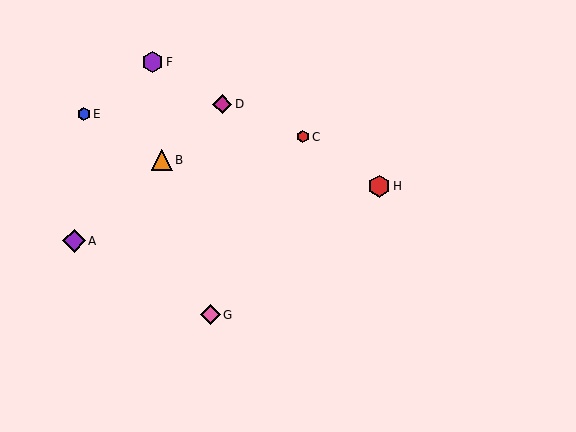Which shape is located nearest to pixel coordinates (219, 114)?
The magenta diamond (labeled D) at (222, 104) is nearest to that location.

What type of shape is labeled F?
Shape F is a purple hexagon.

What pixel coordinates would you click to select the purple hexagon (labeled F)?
Click at (152, 62) to select the purple hexagon F.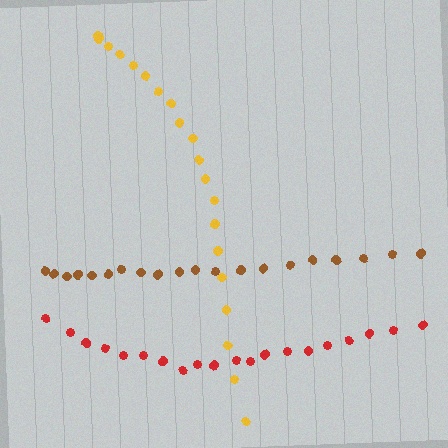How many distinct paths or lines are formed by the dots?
There are 3 distinct paths.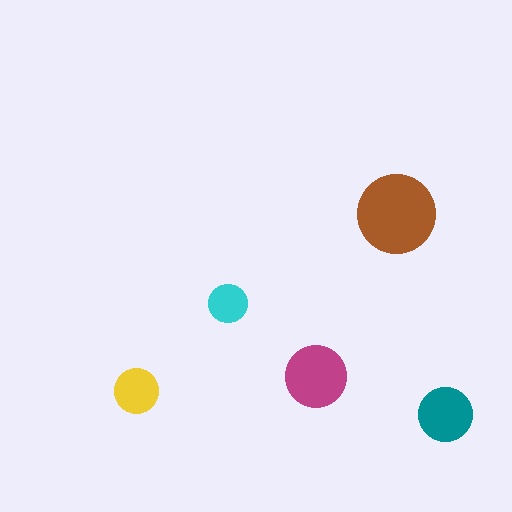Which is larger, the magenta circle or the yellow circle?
The magenta one.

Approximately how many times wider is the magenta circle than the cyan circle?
About 1.5 times wider.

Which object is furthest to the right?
The teal circle is rightmost.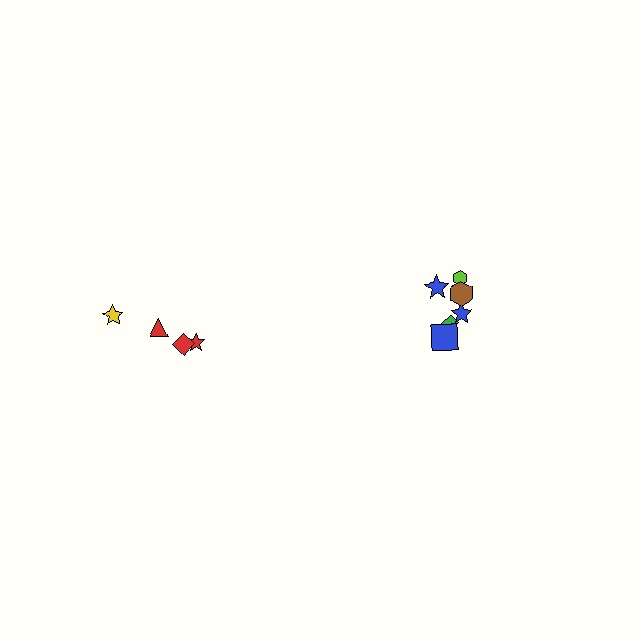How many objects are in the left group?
There are 4 objects.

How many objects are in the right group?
There are 6 objects.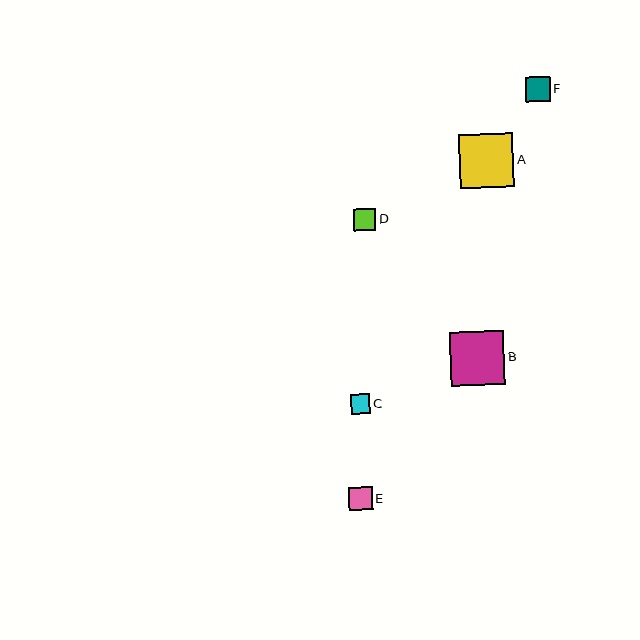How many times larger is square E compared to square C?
Square E is approximately 1.2 times the size of square C.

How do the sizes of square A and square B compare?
Square A and square B are approximately the same size.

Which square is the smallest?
Square C is the smallest with a size of approximately 20 pixels.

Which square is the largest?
Square A is the largest with a size of approximately 54 pixels.